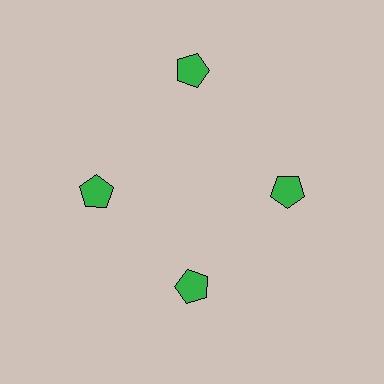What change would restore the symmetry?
The symmetry would be restored by moving it inward, back onto the ring so that all 4 pentagons sit at equal angles and equal distance from the center.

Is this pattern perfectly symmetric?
No. The 4 green pentagons are arranged in a ring, but one element near the 12 o'clock position is pushed outward from the center, breaking the 4-fold rotational symmetry.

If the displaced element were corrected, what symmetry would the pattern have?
It would have 4-fold rotational symmetry — the pattern would map onto itself every 90 degrees.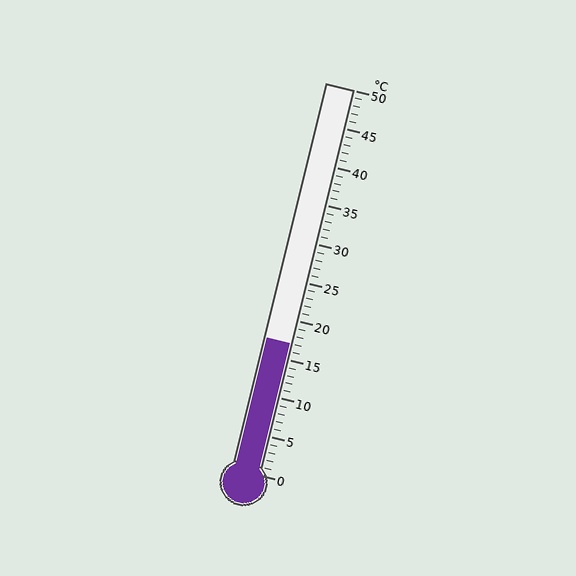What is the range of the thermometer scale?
The thermometer scale ranges from 0°C to 50°C.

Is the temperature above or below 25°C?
The temperature is below 25°C.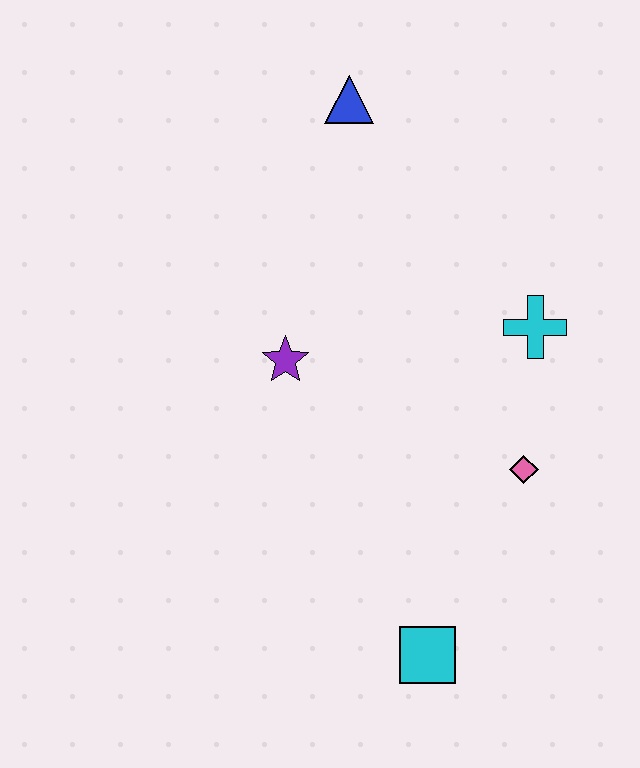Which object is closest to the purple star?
The cyan cross is closest to the purple star.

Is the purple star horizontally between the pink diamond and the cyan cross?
No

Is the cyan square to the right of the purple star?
Yes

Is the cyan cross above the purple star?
Yes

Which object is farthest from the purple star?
The cyan square is farthest from the purple star.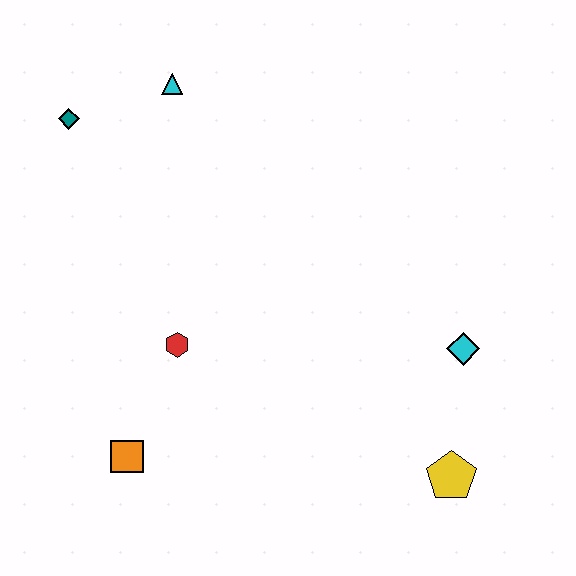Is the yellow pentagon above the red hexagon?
No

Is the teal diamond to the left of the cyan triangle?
Yes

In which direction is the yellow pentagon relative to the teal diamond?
The yellow pentagon is to the right of the teal diamond.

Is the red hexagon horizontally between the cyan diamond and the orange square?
Yes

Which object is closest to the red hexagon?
The orange square is closest to the red hexagon.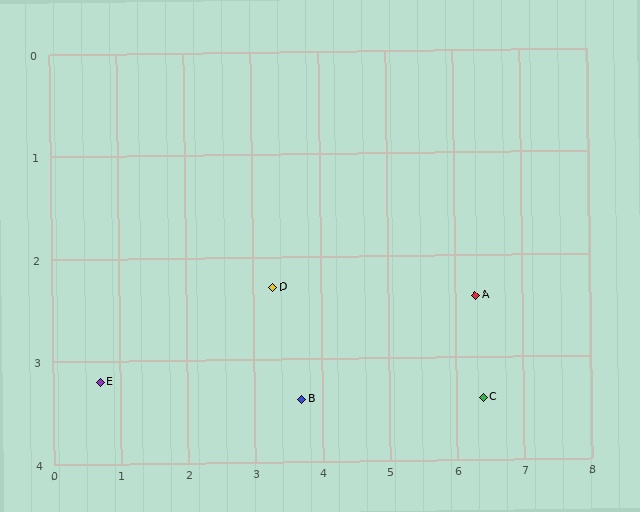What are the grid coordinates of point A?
Point A is at approximately (6.3, 2.4).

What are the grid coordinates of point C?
Point C is at approximately (6.4, 3.4).